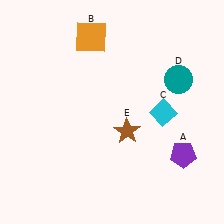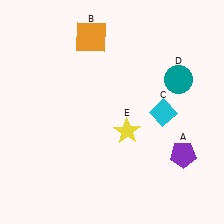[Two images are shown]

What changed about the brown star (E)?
In Image 1, E is brown. In Image 2, it changed to yellow.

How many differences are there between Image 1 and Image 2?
There is 1 difference between the two images.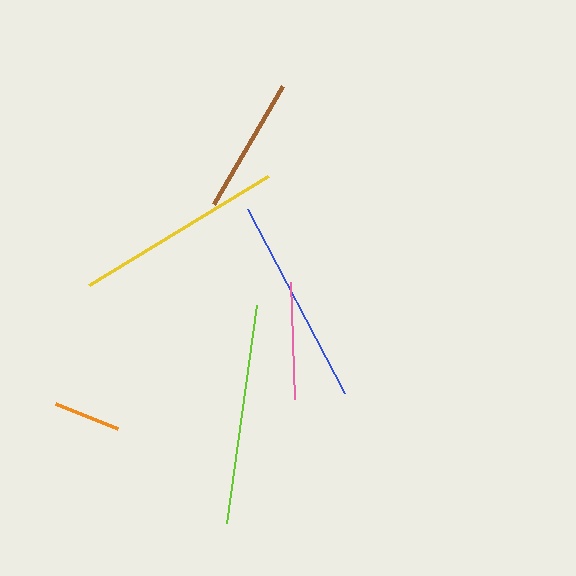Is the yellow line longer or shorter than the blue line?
The yellow line is longer than the blue line.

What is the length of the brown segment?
The brown segment is approximately 137 pixels long.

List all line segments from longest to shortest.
From longest to shortest: lime, yellow, blue, brown, pink, orange.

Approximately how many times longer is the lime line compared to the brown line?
The lime line is approximately 1.6 times the length of the brown line.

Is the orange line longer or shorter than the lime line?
The lime line is longer than the orange line.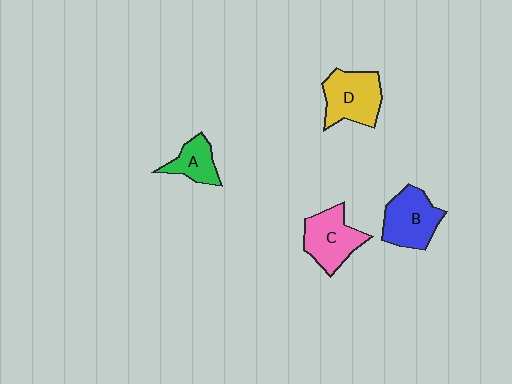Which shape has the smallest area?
Shape A (green).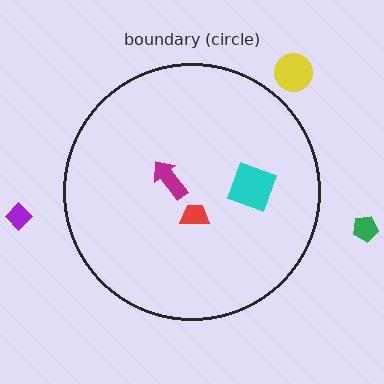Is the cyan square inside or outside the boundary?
Inside.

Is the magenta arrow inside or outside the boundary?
Inside.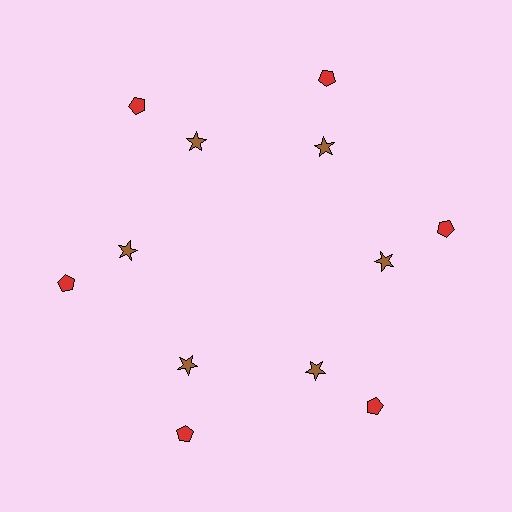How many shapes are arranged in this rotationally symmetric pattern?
There are 12 shapes, arranged in 6 groups of 2.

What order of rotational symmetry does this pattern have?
This pattern has 6-fold rotational symmetry.